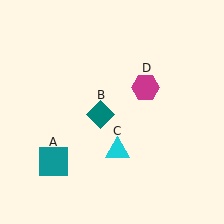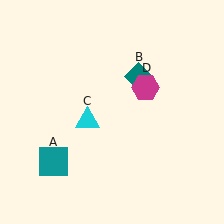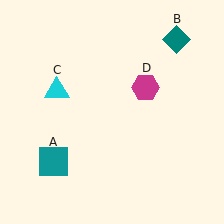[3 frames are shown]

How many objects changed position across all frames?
2 objects changed position: teal diamond (object B), cyan triangle (object C).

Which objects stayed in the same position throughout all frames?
Teal square (object A) and magenta hexagon (object D) remained stationary.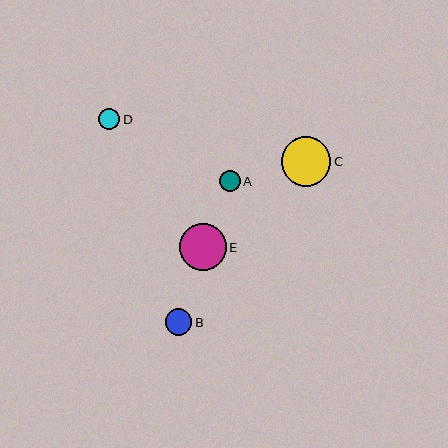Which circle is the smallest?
Circle A is the smallest with a size of approximately 21 pixels.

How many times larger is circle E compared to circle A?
Circle E is approximately 2.2 times the size of circle A.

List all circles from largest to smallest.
From largest to smallest: C, E, B, D, A.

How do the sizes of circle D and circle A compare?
Circle D and circle A are approximately the same size.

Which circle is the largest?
Circle C is the largest with a size of approximately 49 pixels.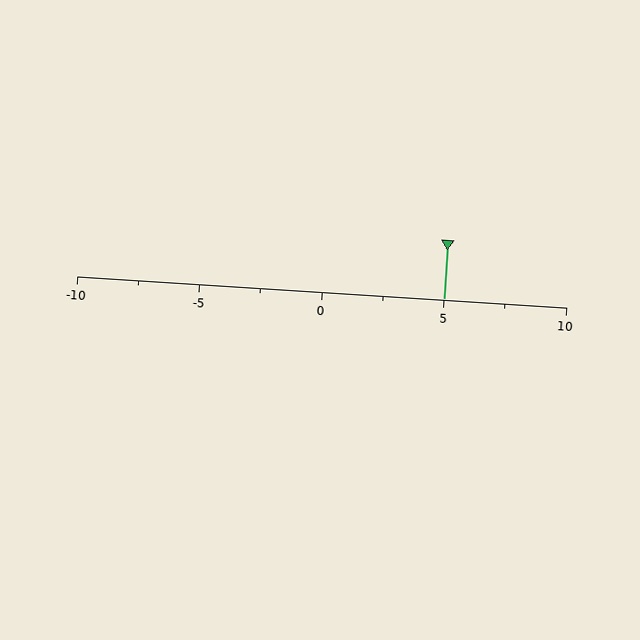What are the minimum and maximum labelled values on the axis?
The axis runs from -10 to 10.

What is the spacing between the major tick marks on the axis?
The major ticks are spaced 5 apart.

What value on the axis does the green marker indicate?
The marker indicates approximately 5.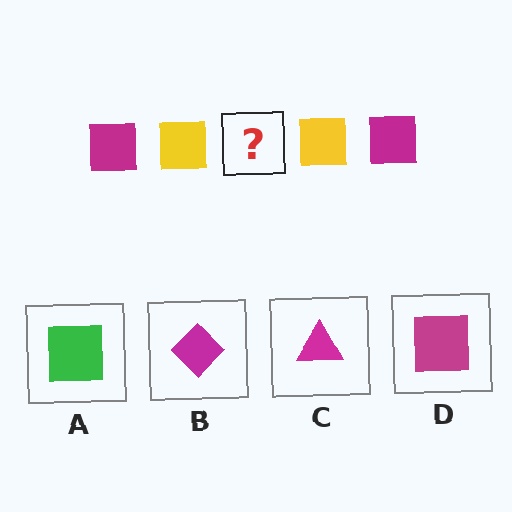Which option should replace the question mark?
Option D.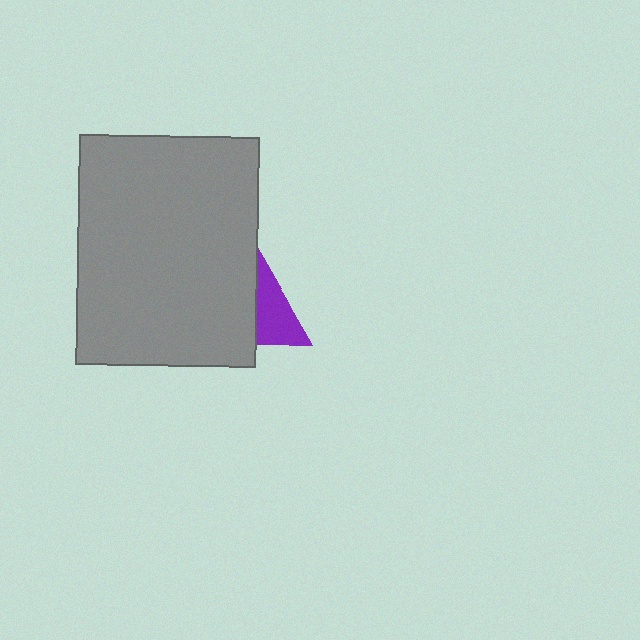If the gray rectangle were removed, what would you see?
You would see the complete purple triangle.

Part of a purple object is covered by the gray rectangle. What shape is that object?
It is a triangle.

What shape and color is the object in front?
The object in front is a gray rectangle.